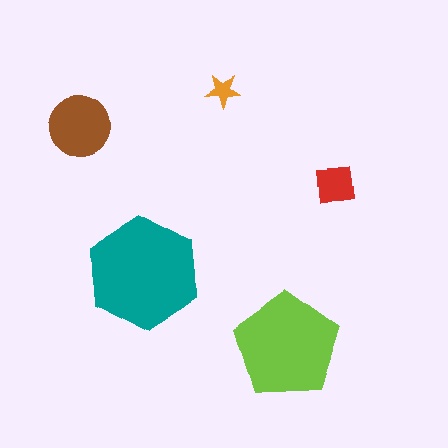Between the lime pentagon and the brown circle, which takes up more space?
The lime pentagon.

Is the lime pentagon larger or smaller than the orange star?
Larger.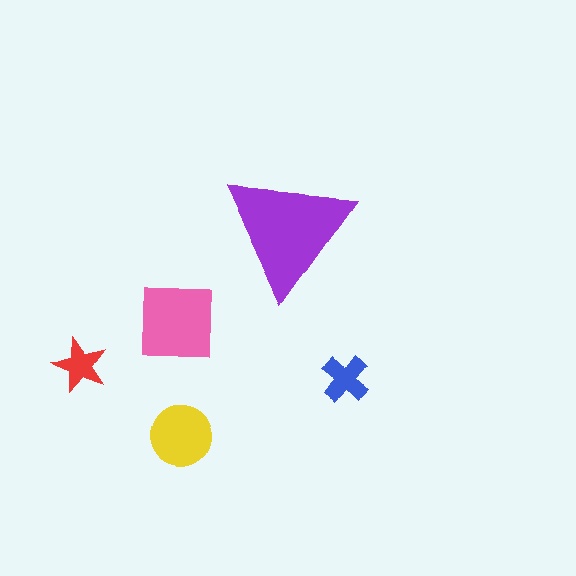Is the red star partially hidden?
No, the red star is fully visible.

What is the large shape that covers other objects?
A purple triangle.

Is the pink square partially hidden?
No, the pink square is fully visible.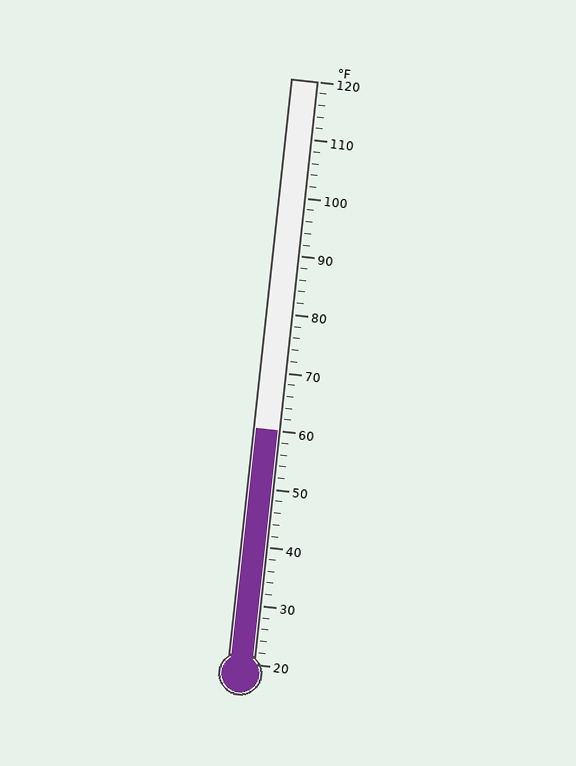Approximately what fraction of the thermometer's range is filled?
The thermometer is filled to approximately 40% of its range.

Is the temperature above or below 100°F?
The temperature is below 100°F.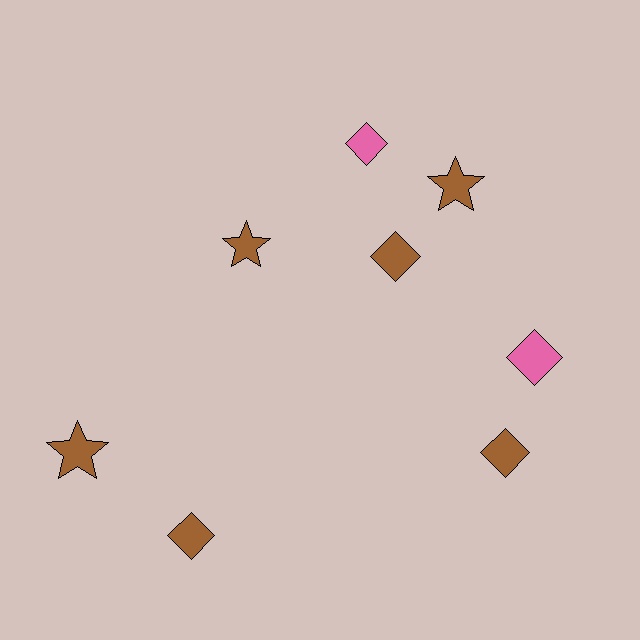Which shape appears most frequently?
Diamond, with 5 objects.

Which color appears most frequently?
Brown, with 6 objects.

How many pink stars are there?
There are no pink stars.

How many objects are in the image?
There are 8 objects.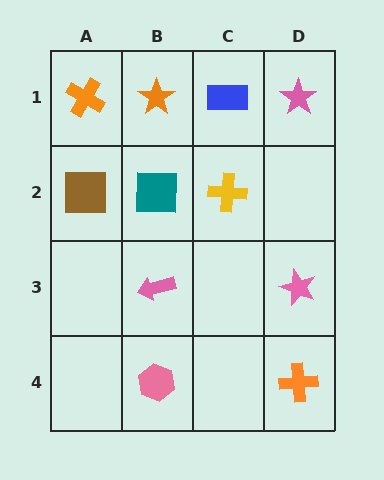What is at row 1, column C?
A blue rectangle.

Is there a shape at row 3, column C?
No, that cell is empty.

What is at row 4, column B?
A pink hexagon.